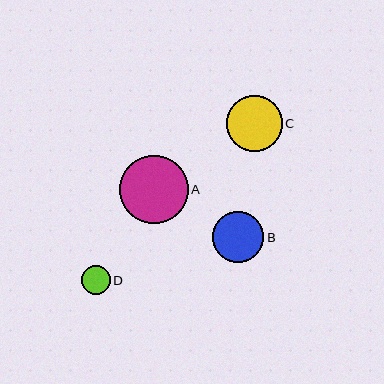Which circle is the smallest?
Circle D is the smallest with a size of approximately 29 pixels.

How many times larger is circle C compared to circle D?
Circle C is approximately 1.9 times the size of circle D.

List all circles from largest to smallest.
From largest to smallest: A, C, B, D.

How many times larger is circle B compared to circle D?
Circle B is approximately 1.8 times the size of circle D.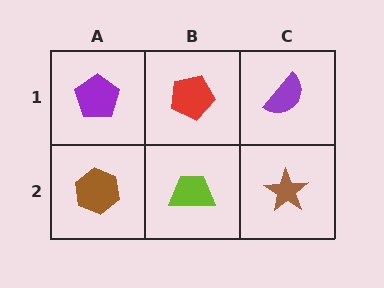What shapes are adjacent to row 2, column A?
A purple pentagon (row 1, column A), a lime trapezoid (row 2, column B).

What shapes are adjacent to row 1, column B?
A lime trapezoid (row 2, column B), a purple pentagon (row 1, column A), a purple semicircle (row 1, column C).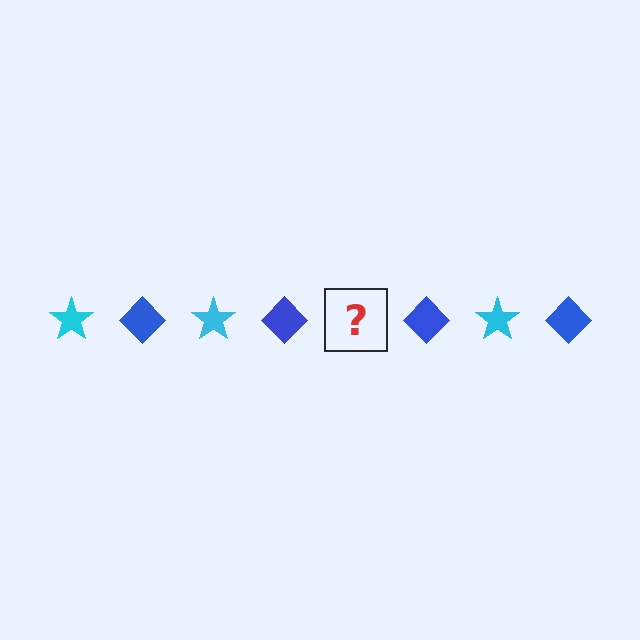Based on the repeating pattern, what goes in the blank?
The blank should be a cyan star.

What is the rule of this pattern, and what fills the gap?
The rule is that the pattern alternates between cyan star and blue diamond. The gap should be filled with a cyan star.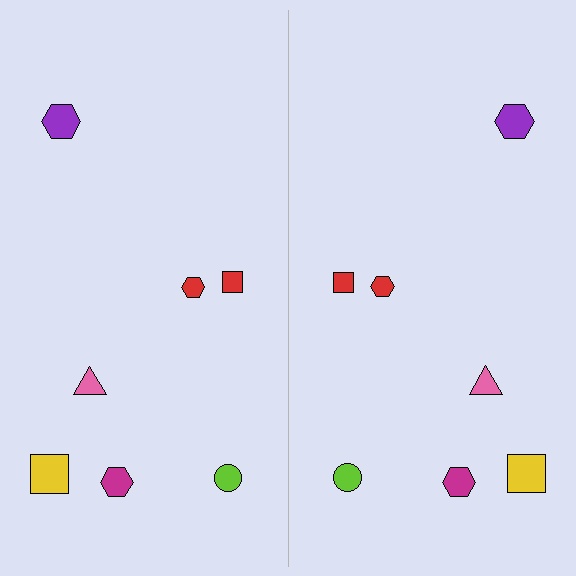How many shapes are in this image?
There are 14 shapes in this image.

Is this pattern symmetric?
Yes, this pattern has bilateral (reflection) symmetry.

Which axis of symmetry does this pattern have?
The pattern has a vertical axis of symmetry running through the center of the image.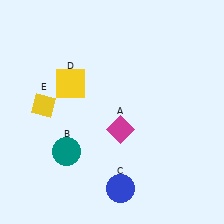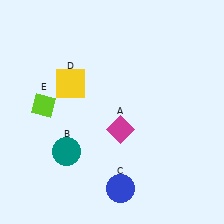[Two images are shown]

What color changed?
The diamond (E) changed from yellow in Image 1 to lime in Image 2.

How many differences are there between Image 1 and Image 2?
There is 1 difference between the two images.